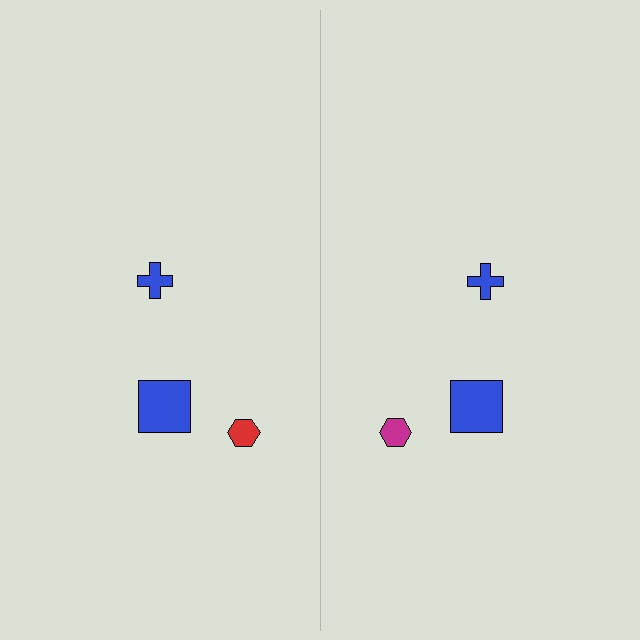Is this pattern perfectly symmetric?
No, the pattern is not perfectly symmetric. The magenta hexagon on the right side breaks the symmetry — its mirror counterpart is red.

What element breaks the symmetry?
The magenta hexagon on the right side breaks the symmetry — its mirror counterpart is red.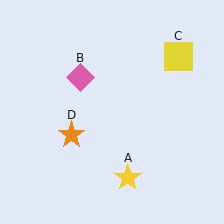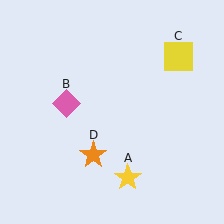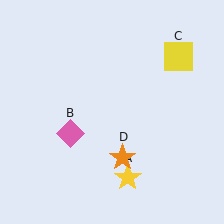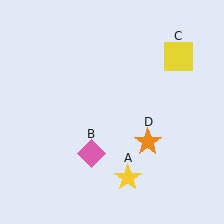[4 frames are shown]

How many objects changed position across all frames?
2 objects changed position: pink diamond (object B), orange star (object D).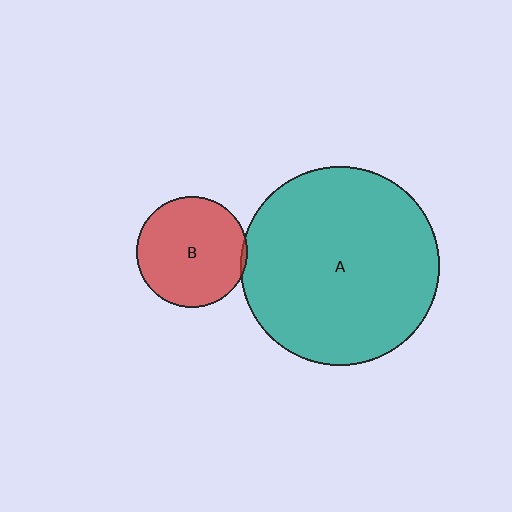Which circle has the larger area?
Circle A (teal).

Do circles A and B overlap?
Yes.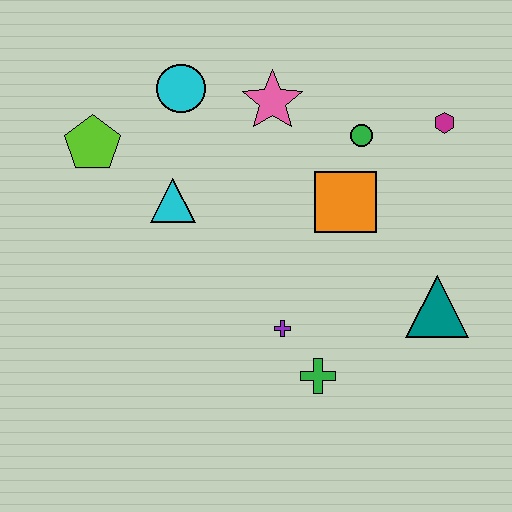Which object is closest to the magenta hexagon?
The green circle is closest to the magenta hexagon.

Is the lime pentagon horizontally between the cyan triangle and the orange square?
No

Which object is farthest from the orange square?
The lime pentagon is farthest from the orange square.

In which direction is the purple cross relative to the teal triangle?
The purple cross is to the left of the teal triangle.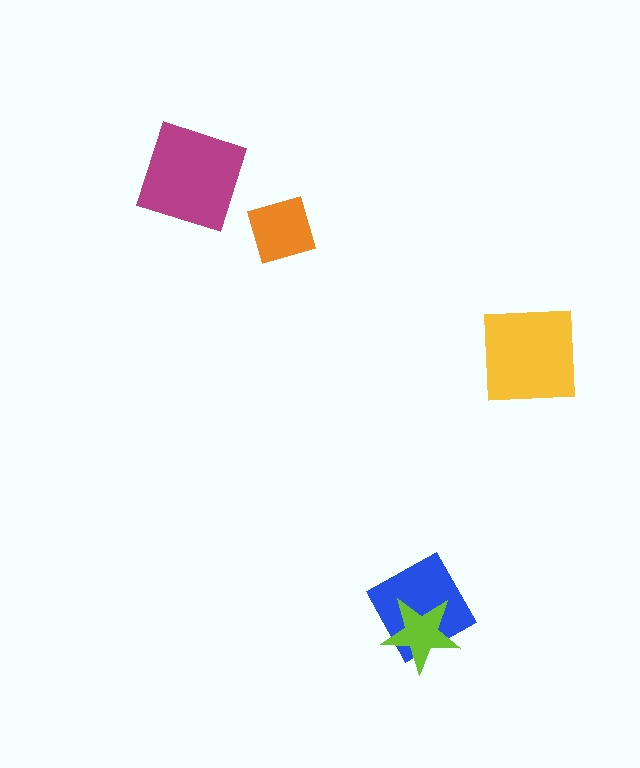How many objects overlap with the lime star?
1 object overlaps with the lime star.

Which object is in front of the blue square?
The lime star is in front of the blue square.